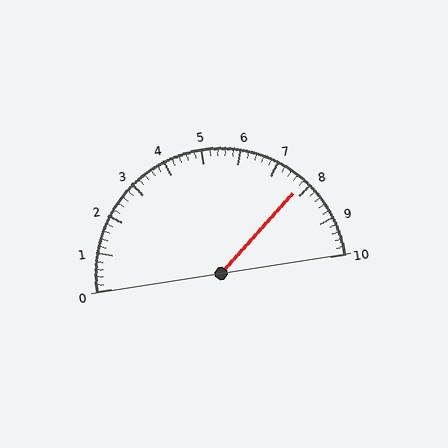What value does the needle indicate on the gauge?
The needle indicates approximately 7.8.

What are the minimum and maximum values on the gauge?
The gauge ranges from 0 to 10.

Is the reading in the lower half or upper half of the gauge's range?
The reading is in the upper half of the range (0 to 10).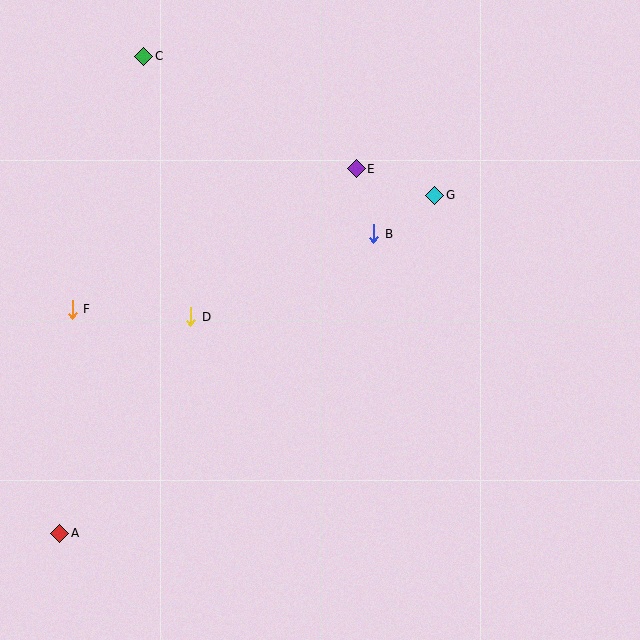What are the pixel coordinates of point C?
Point C is at (144, 56).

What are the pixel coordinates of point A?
Point A is at (60, 533).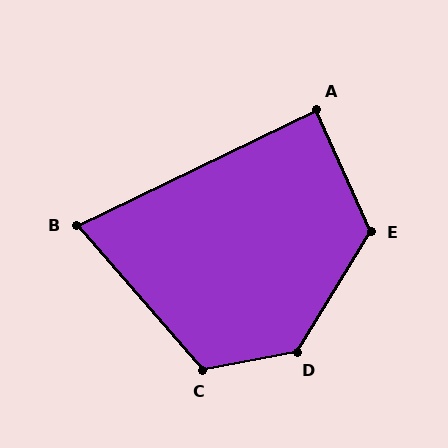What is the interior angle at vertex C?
Approximately 120 degrees (obtuse).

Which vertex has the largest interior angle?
D, at approximately 132 degrees.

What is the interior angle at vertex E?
Approximately 124 degrees (obtuse).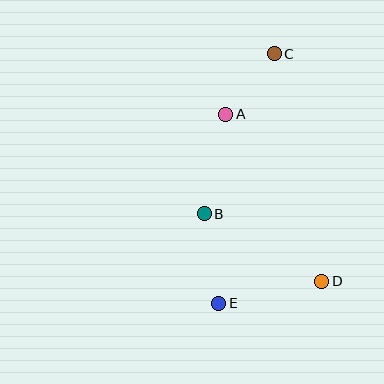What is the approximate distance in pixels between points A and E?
The distance between A and E is approximately 189 pixels.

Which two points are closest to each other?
Points A and C are closest to each other.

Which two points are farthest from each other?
Points C and E are farthest from each other.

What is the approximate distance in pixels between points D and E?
The distance between D and E is approximately 105 pixels.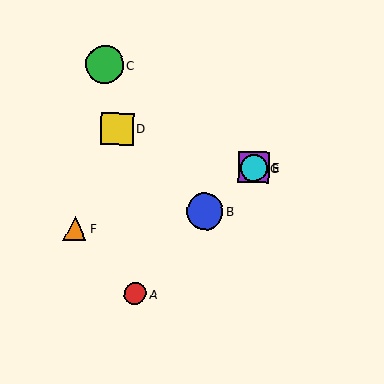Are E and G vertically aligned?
Yes, both are at x≈254.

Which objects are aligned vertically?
Objects E, G are aligned vertically.